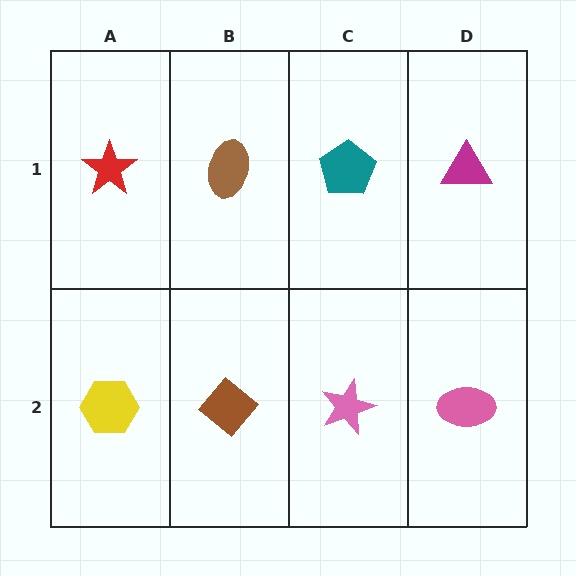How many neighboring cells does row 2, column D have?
2.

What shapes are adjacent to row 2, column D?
A magenta triangle (row 1, column D), a pink star (row 2, column C).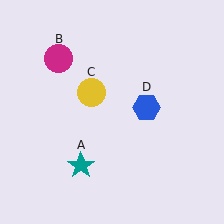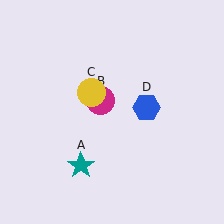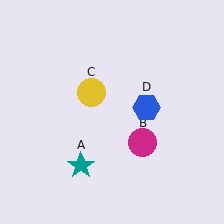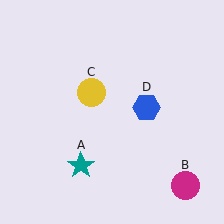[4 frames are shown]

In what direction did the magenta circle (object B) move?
The magenta circle (object B) moved down and to the right.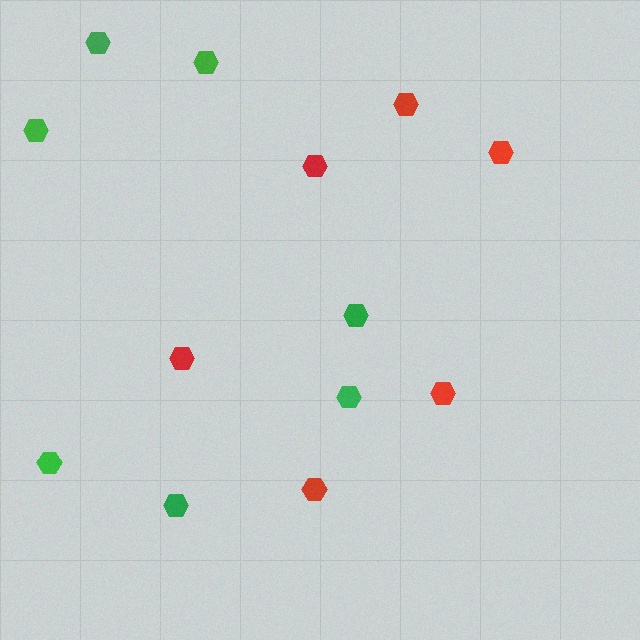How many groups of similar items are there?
There are 2 groups: one group of red hexagons (6) and one group of green hexagons (7).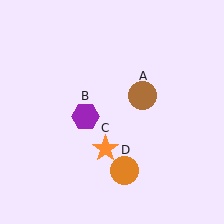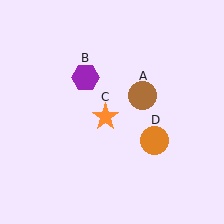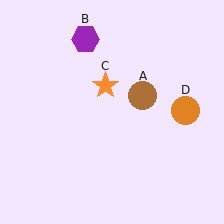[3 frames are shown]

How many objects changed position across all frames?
3 objects changed position: purple hexagon (object B), orange star (object C), orange circle (object D).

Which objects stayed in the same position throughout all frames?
Brown circle (object A) remained stationary.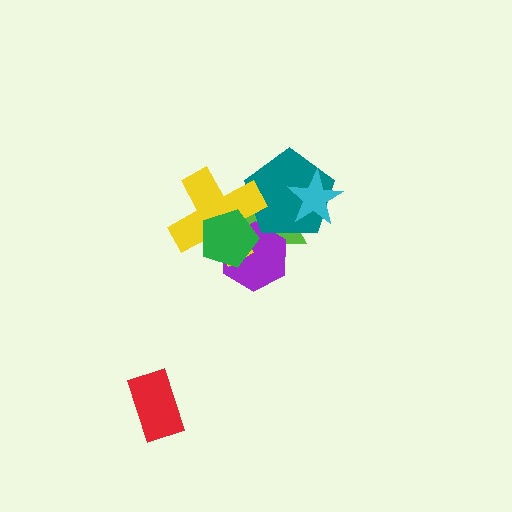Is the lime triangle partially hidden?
Yes, it is partially covered by another shape.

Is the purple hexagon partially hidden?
Yes, it is partially covered by another shape.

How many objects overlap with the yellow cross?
4 objects overlap with the yellow cross.